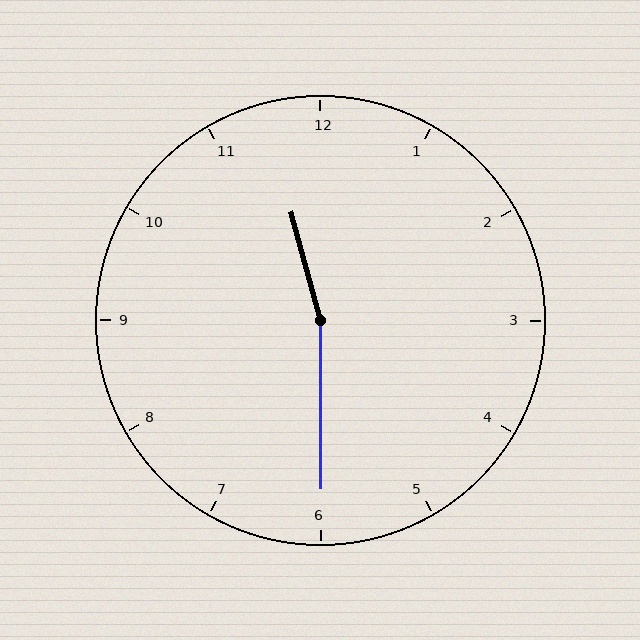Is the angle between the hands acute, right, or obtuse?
It is obtuse.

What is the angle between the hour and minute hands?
Approximately 165 degrees.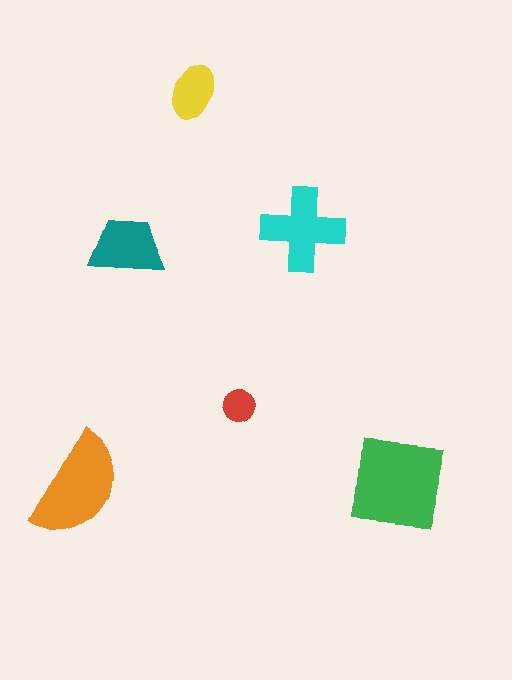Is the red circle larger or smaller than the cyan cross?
Smaller.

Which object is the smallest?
The red circle.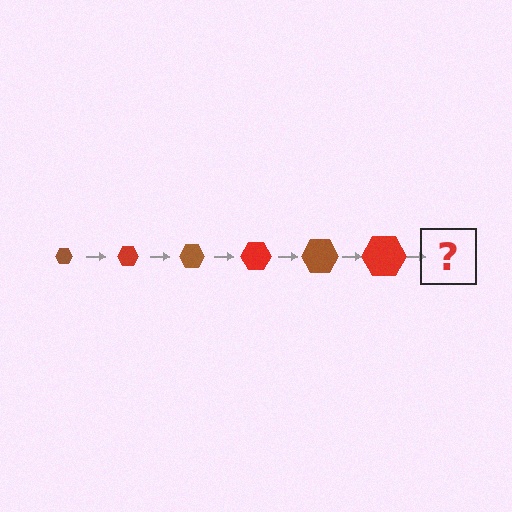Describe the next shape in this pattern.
It should be a brown hexagon, larger than the previous one.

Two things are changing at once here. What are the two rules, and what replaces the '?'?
The two rules are that the hexagon grows larger each step and the color cycles through brown and red. The '?' should be a brown hexagon, larger than the previous one.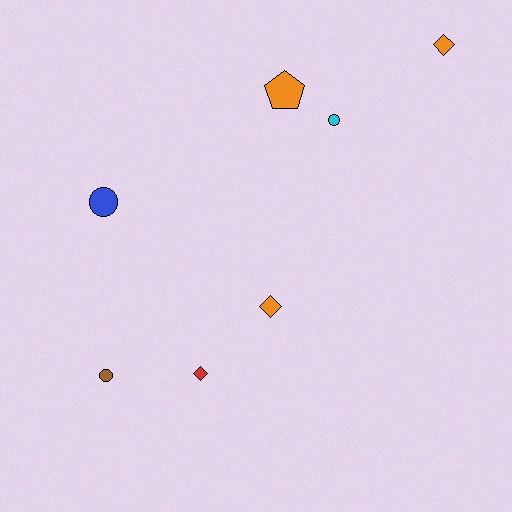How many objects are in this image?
There are 7 objects.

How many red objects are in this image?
There is 1 red object.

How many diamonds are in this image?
There are 3 diamonds.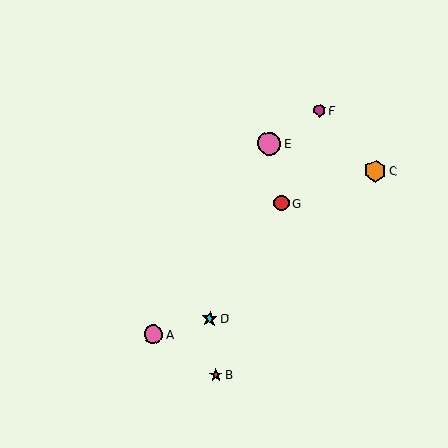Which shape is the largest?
The pink circle (labeled E) is the largest.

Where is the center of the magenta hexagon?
The center of the magenta hexagon is at (319, 110).